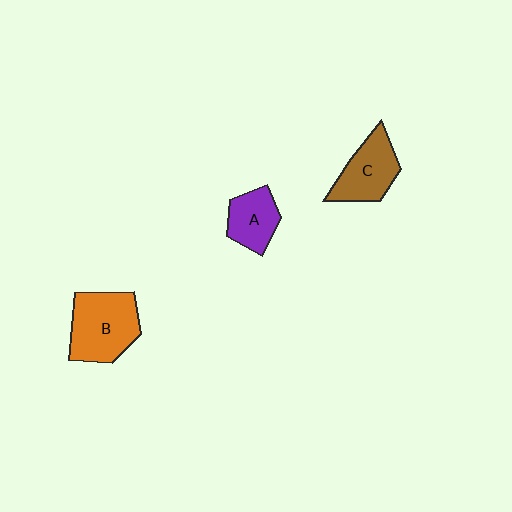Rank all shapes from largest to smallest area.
From largest to smallest: B (orange), C (brown), A (purple).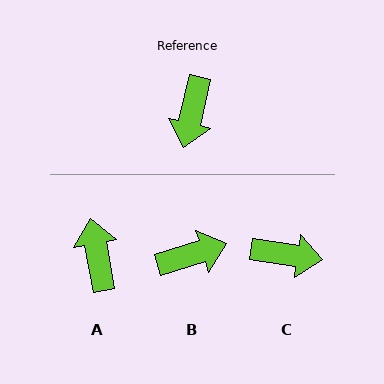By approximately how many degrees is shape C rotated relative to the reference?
Approximately 95 degrees counter-clockwise.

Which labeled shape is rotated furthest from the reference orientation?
A, about 156 degrees away.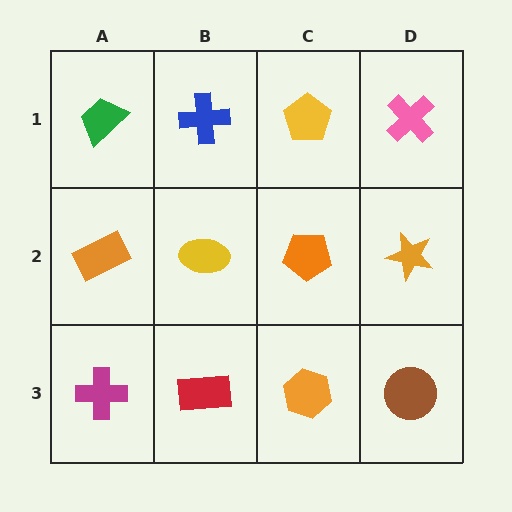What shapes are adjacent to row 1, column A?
An orange rectangle (row 2, column A), a blue cross (row 1, column B).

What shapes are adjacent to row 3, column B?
A yellow ellipse (row 2, column B), a magenta cross (row 3, column A), an orange hexagon (row 3, column C).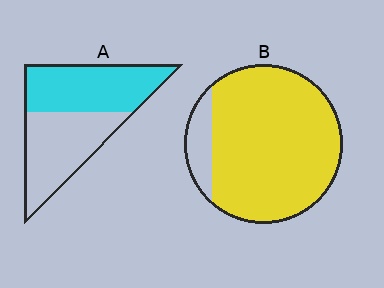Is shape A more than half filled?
Roughly half.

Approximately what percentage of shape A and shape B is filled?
A is approximately 50% and B is approximately 90%.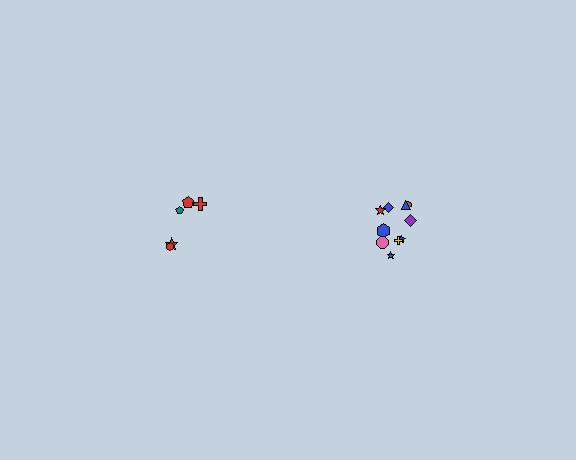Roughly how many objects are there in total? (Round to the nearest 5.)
Roughly 15 objects in total.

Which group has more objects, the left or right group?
The right group.